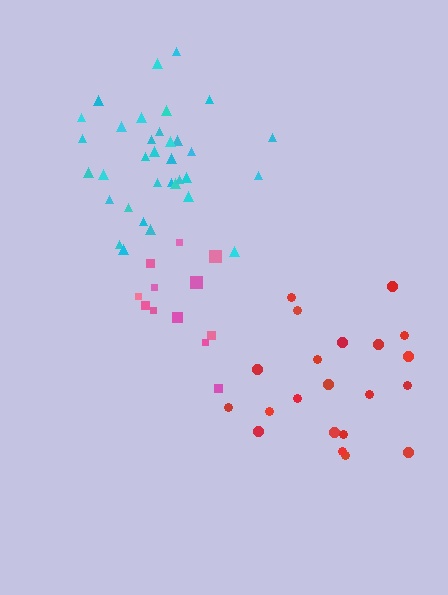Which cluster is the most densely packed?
Cyan.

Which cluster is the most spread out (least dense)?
Pink.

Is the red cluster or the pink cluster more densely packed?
Red.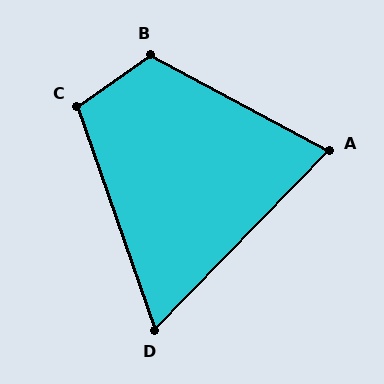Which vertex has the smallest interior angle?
D, at approximately 63 degrees.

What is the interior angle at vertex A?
Approximately 74 degrees (acute).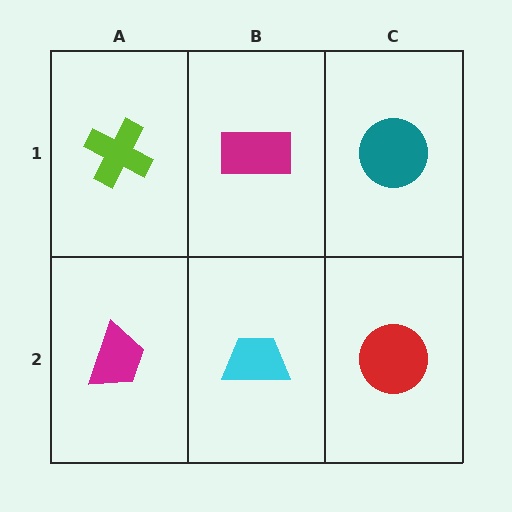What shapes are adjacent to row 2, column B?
A magenta rectangle (row 1, column B), a magenta trapezoid (row 2, column A), a red circle (row 2, column C).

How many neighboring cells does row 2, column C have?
2.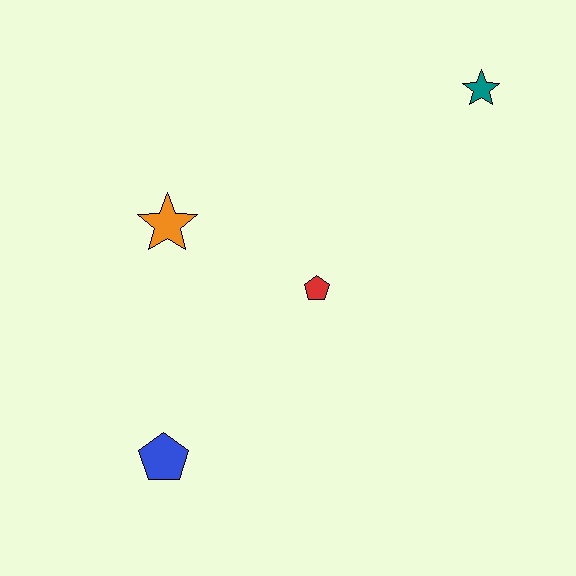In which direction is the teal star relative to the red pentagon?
The teal star is above the red pentagon.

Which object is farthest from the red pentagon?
The teal star is farthest from the red pentagon.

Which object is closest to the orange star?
The red pentagon is closest to the orange star.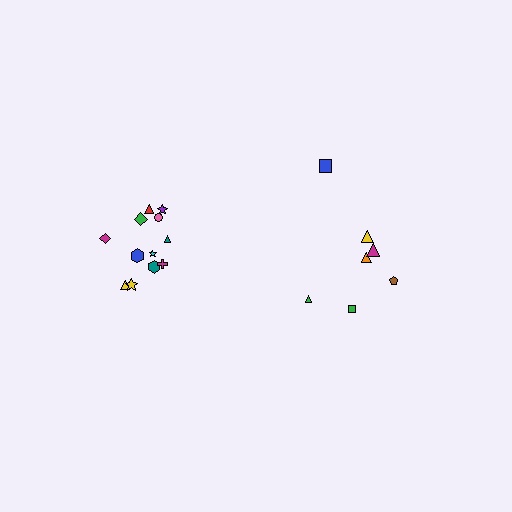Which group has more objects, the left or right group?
The left group.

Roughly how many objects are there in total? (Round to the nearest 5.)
Roughly 20 objects in total.